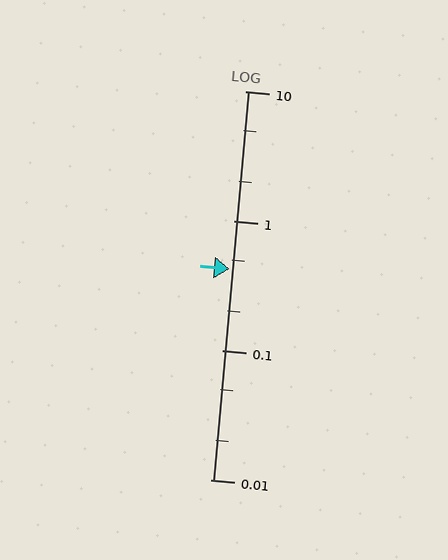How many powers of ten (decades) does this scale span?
The scale spans 3 decades, from 0.01 to 10.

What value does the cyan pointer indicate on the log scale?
The pointer indicates approximately 0.42.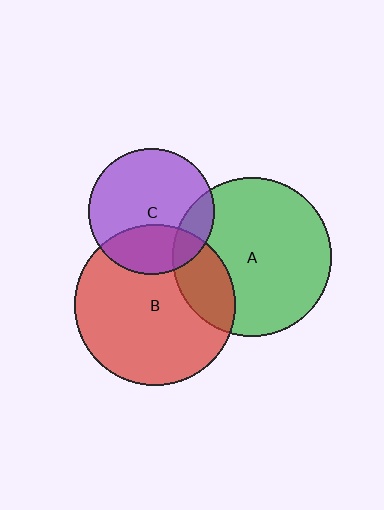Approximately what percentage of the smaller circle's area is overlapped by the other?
Approximately 15%.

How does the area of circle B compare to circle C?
Approximately 1.6 times.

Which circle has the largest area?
Circle B (red).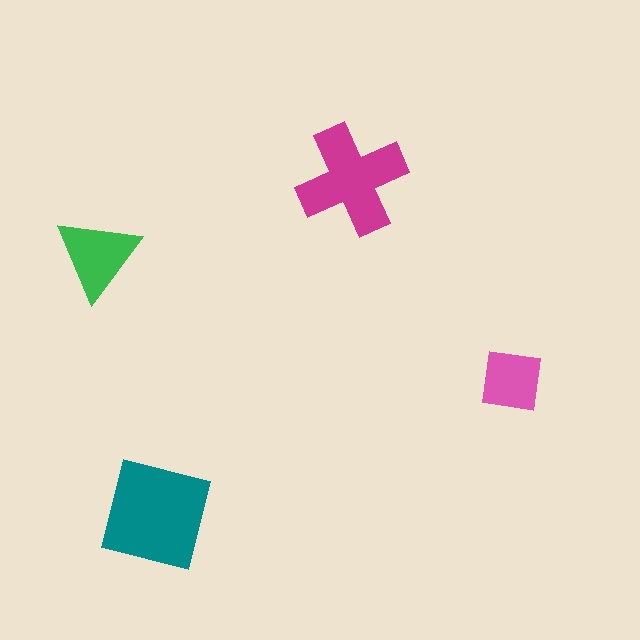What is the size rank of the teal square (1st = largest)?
1st.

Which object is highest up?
The magenta cross is topmost.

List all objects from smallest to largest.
The pink square, the green triangle, the magenta cross, the teal square.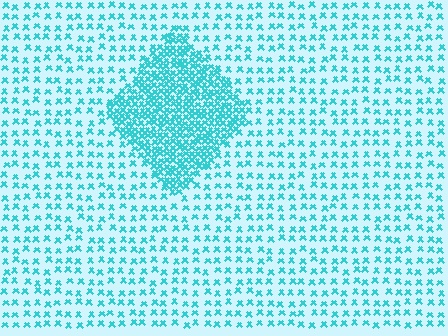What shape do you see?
I see a diamond.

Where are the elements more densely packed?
The elements are more densely packed inside the diamond boundary.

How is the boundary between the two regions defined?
The boundary is defined by a change in element density (approximately 2.8x ratio). All elements are the same color, size, and shape.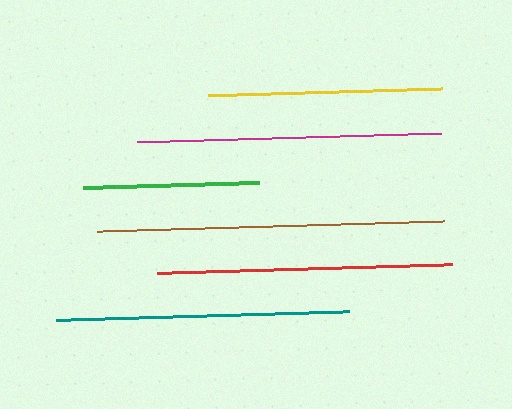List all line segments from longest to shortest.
From longest to shortest: brown, magenta, red, teal, yellow, green.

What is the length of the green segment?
The green segment is approximately 176 pixels long.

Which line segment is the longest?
The brown line is the longest at approximately 347 pixels.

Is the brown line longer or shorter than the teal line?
The brown line is longer than the teal line.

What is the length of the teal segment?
The teal segment is approximately 293 pixels long.